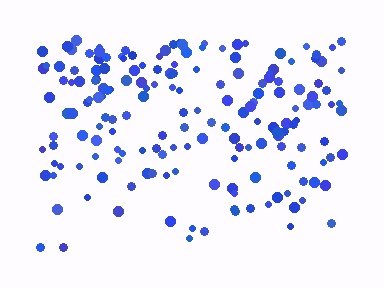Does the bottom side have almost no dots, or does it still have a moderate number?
Still a moderate number, just noticeably fewer than the top.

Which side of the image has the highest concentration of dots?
The top.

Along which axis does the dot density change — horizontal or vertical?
Vertical.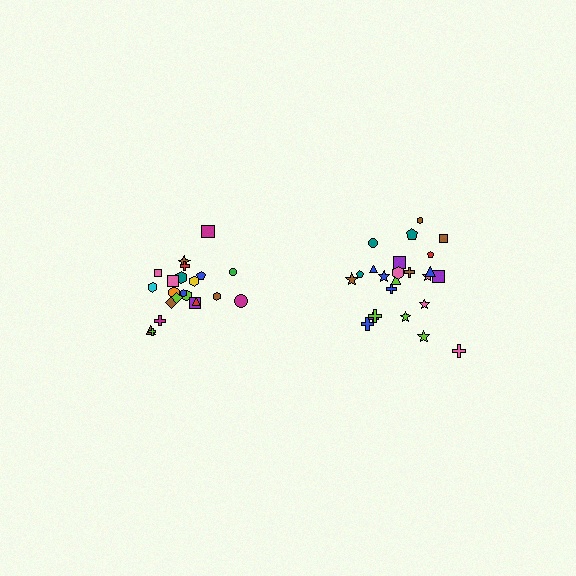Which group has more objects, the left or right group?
The right group.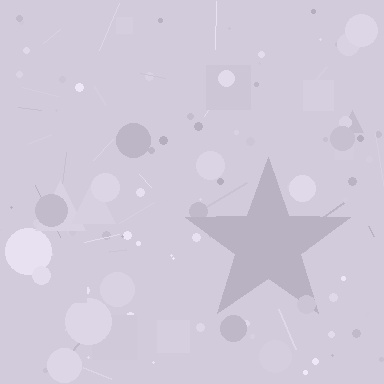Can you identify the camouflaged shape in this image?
The camouflaged shape is a star.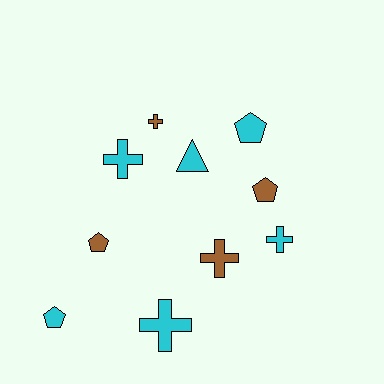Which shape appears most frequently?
Cross, with 5 objects.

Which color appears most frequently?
Cyan, with 6 objects.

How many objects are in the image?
There are 10 objects.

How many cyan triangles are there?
There is 1 cyan triangle.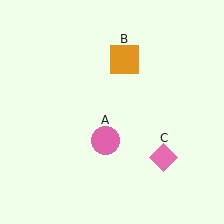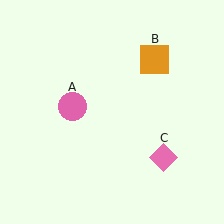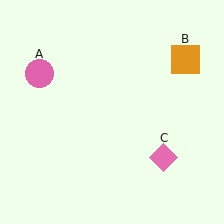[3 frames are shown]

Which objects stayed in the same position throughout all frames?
Pink diamond (object C) remained stationary.